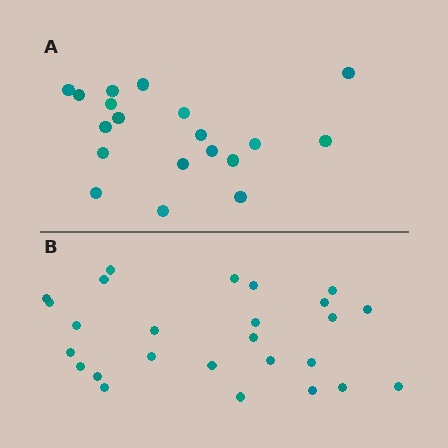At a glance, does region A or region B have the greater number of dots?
Region B (the bottom region) has more dots.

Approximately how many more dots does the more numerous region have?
Region B has roughly 8 or so more dots than region A.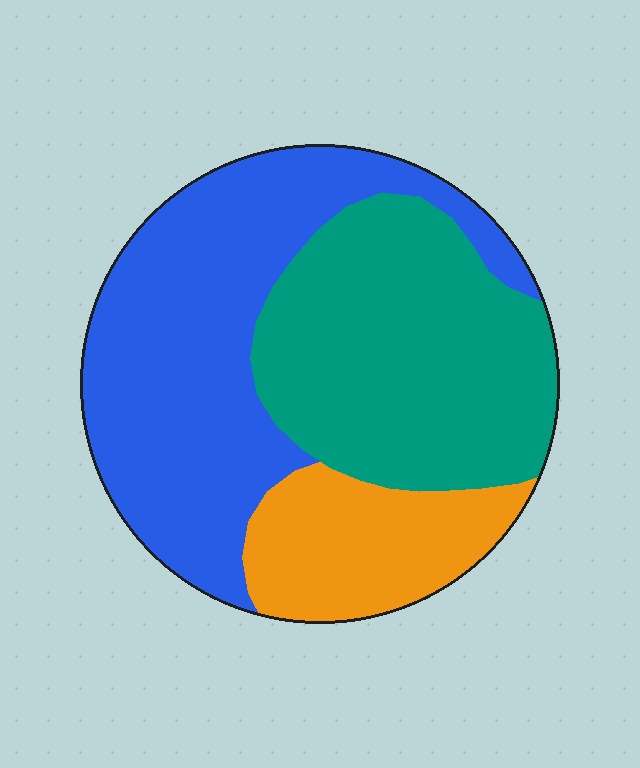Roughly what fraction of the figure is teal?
Teal takes up between a quarter and a half of the figure.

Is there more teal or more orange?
Teal.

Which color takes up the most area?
Blue, at roughly 45%.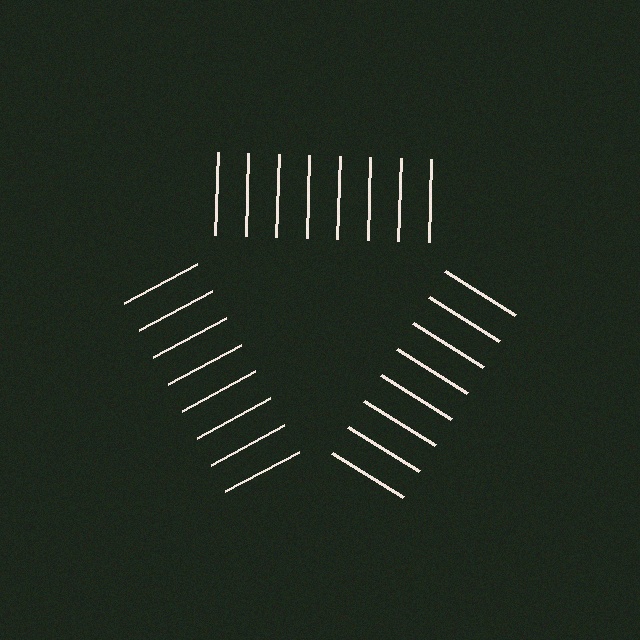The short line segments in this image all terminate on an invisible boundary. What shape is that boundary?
An illusory triangle — the line segments terminate on its edges but no continuous stroke is drawn.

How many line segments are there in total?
24 — 8 along each of the 3 edges.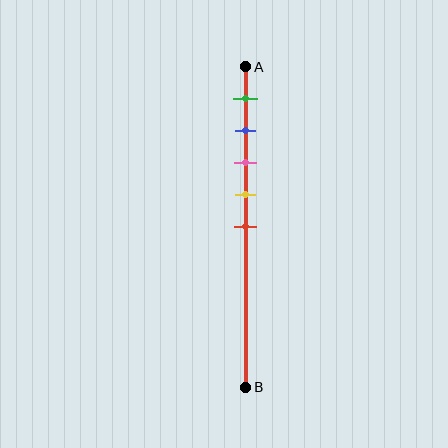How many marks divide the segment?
There are 5 marks dividing the segment.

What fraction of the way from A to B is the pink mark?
The pink mark is approximately 30% (0.3) of the way from A to B.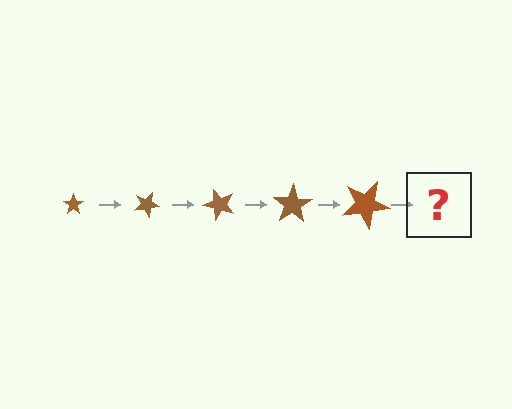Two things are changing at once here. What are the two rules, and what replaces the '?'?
The two rules are that the star grows larger each step and it rotates 25 degrees each step. The '?' should be a star, larger than the previous one and rotated 125 degrees from the start.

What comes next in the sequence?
The next element should be a star, larger than the previous one and rotated 125 degrees from the start.